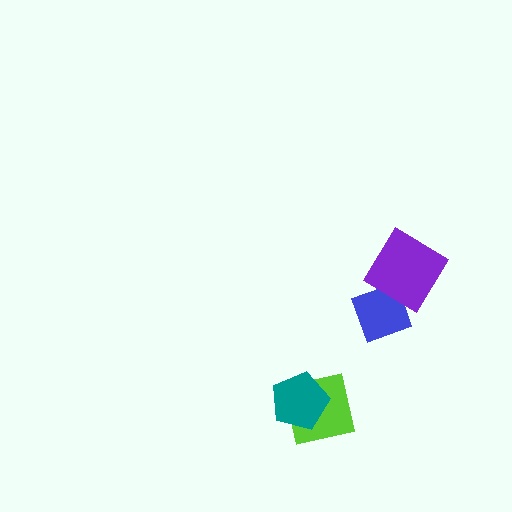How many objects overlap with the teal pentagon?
1 object overlaps with the teal pentagon.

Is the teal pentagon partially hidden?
No, no other shape covers it.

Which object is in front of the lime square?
The teal pentagon is in front of the lime square.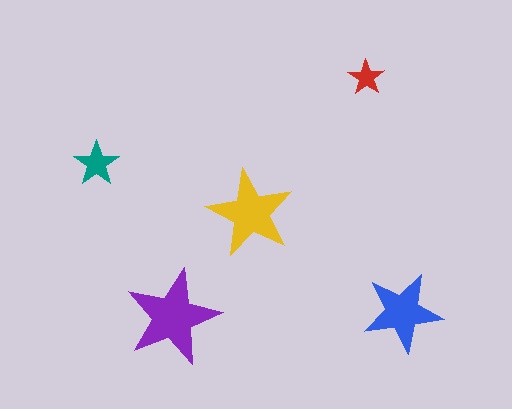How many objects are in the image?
There are 5 objects in the image.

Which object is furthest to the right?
The blue star is rightmost.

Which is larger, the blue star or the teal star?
The blue one.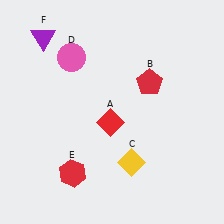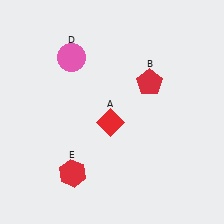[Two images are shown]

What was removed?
The purple triangle (F), the yellow diamond (C) were removed in Image 2.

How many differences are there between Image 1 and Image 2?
There are 2 differences between the two images.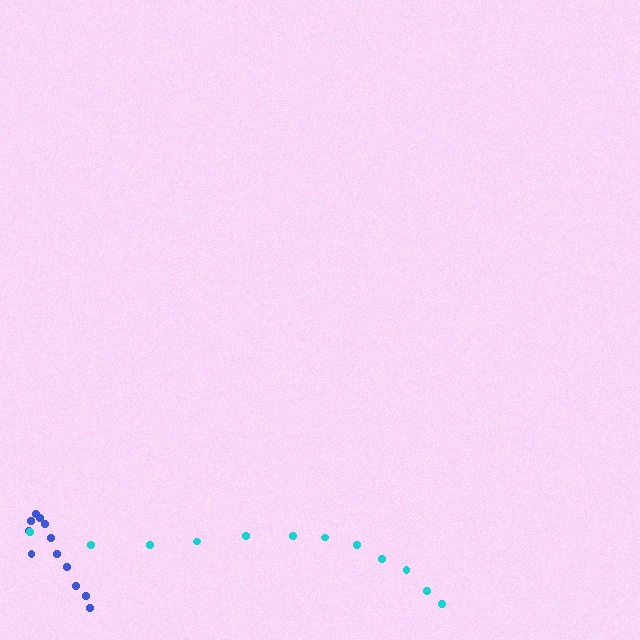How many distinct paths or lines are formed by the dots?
There are 2 distinct paths.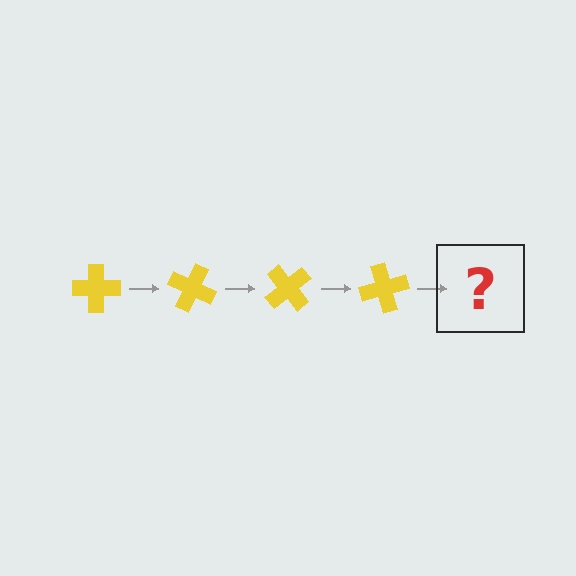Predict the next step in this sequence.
The next step is a yellow cross rotated 100 degrees.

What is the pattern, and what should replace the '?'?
The pattern is that the cross rotates 25 degrees each step. The '?' should be a yellow cross rotated 100 degrees.